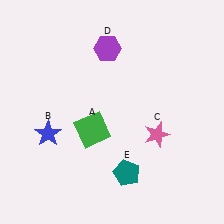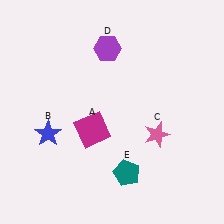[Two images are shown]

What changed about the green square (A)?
In Image 1, A is green. In Image 2, it changed to magenta.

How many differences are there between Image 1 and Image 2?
There is 1 difference between the two images.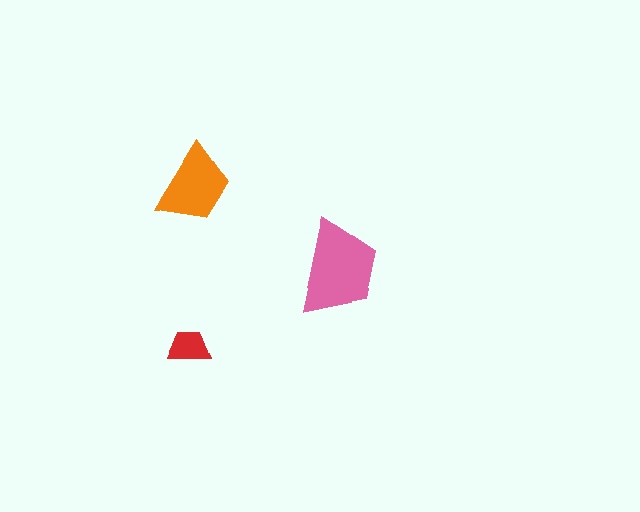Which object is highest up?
The orange trapezoid is topmost.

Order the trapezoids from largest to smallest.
the pink one, the orange one, the red one.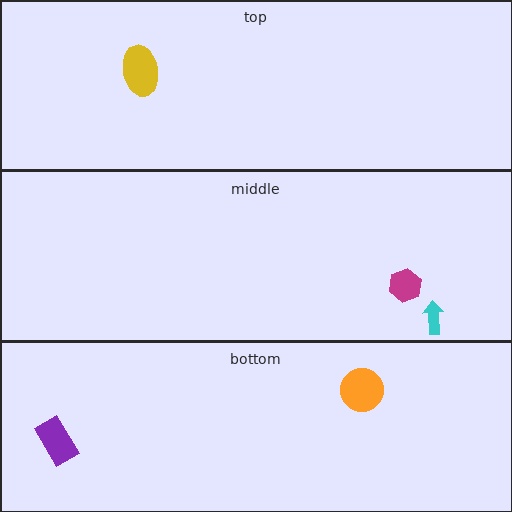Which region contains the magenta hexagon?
The middle region.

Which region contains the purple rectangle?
The bottom region.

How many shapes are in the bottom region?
2.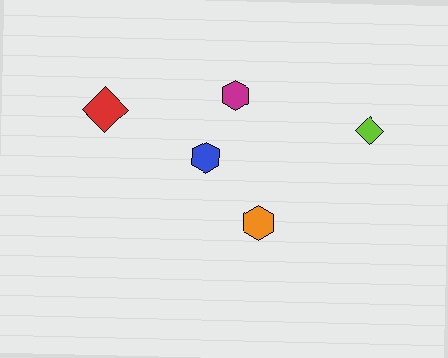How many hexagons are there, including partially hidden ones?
There are 3 hexagons.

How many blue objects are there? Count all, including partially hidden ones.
There is 1 blue object.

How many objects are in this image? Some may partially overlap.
There are 5 objects.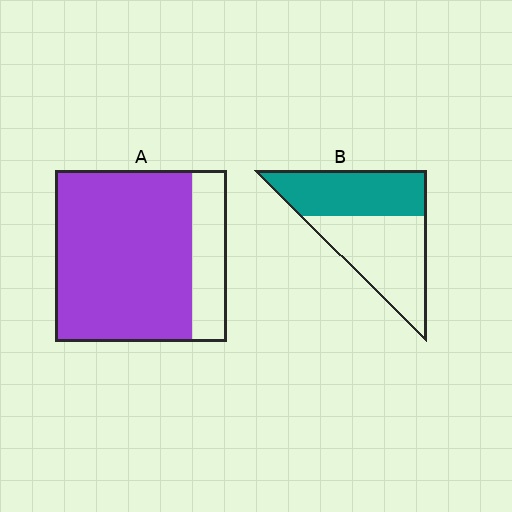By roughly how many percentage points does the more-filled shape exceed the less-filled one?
By roughly 35 percentage points (A over B).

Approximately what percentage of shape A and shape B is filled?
A is approximately 80% and B is approximately 45%.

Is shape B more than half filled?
Roughly half.